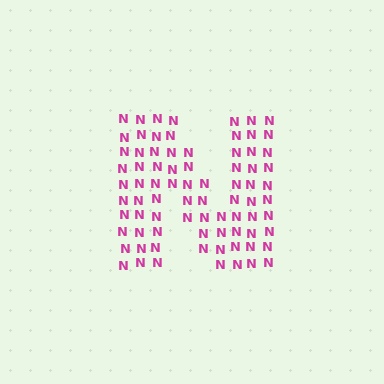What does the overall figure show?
The overall figure shows the letter N.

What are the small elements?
The small elements are letter N's.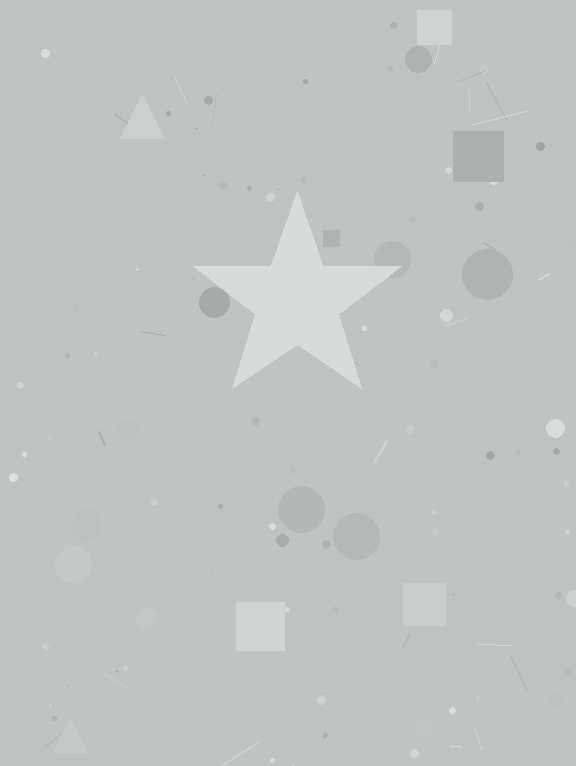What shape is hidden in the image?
A star is hidden in the image.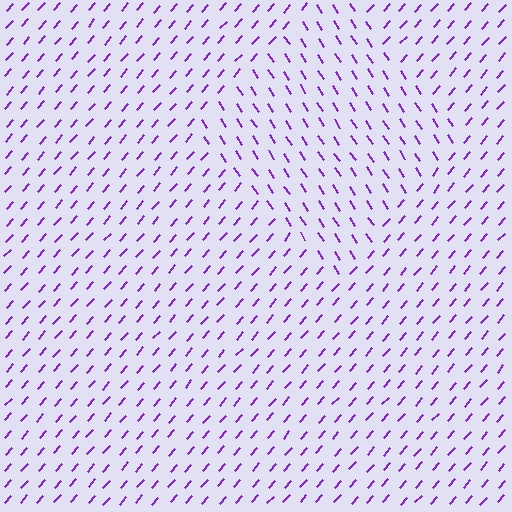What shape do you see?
I see a diamond.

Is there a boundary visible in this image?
Yes, there is a texture boundary formed by a change in line orientation.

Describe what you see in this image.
The image is filled with small purple line segments. A diamond region in the image has lines oriented differently from the surrounding lines, creating a visible texture boundary.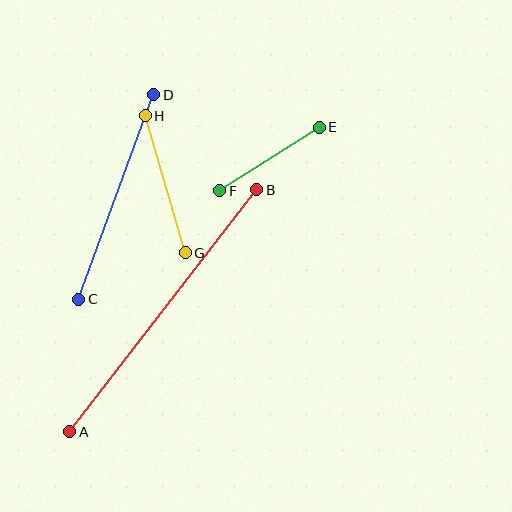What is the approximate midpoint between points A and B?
The midpoint is at approximately (163, 311) pixels.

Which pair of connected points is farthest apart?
Points A and B are farthest apart.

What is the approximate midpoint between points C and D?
The midpoint is at approximately (116, 197) pixels.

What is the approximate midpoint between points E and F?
The midpoint is at approximately (270, 159) pixels.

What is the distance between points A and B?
The distance is approximately 306 pixels.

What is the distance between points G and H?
The distance is approximately 143 pixels.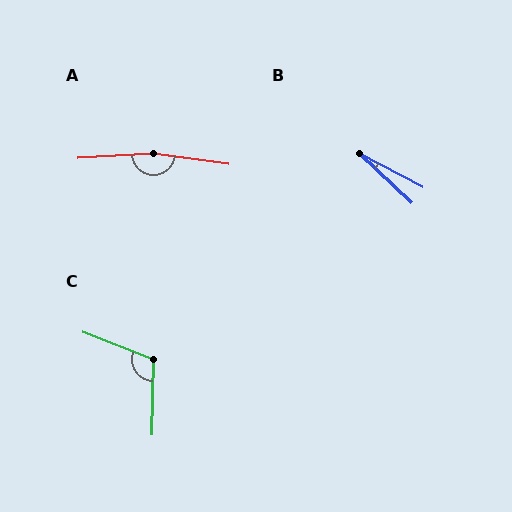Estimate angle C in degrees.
Approximately 110 degrees.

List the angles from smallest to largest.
B (15°), C (110°), A (169°).